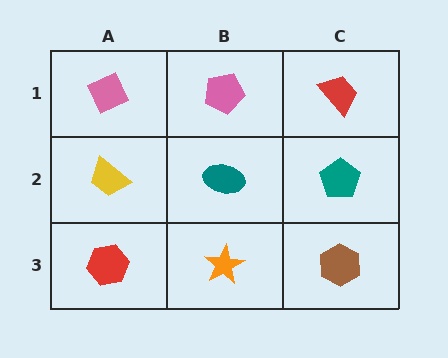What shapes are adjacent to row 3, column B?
A teal ellipse (row 2, column B), a red hexagon (row 3, column A), a brown hexagon (row 3, column C).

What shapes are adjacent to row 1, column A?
A yellow trapezoid (row 2, column A), a pink pentagon (row 1, column B).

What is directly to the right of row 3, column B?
A brown hexagon.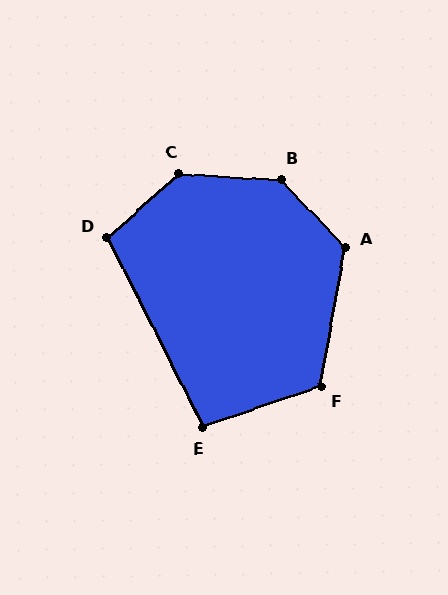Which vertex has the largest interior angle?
B, at approximately 136 degrees.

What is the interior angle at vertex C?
Approximately 135 degrees (obtuse).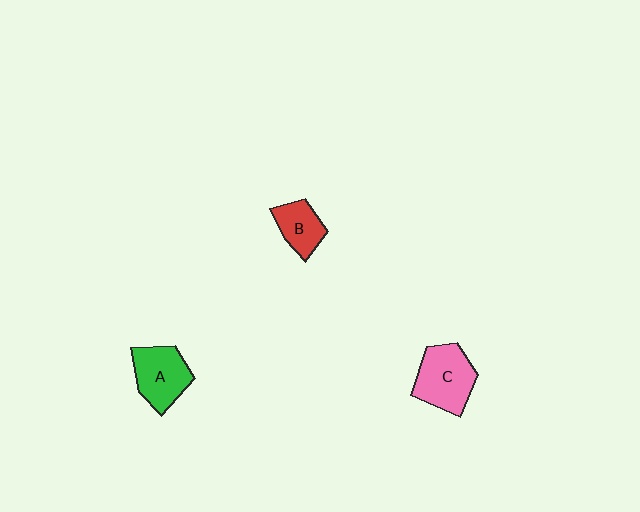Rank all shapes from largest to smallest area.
From largest to smallest: C (pink), A (green), B (red).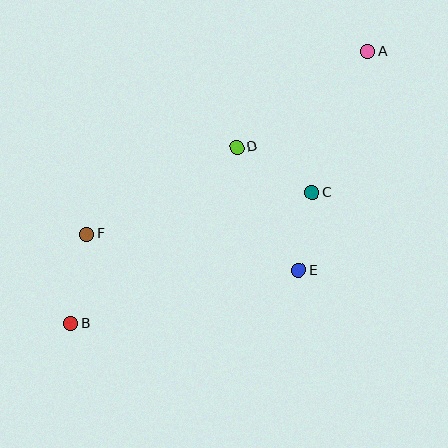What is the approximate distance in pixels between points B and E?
The distance between B and E is approximately 234 pixels.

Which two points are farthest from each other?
Points A and B are farthest from each other.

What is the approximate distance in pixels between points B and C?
The distance between B and C is approximately 275 pixels.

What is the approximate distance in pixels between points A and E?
The distance between A and E is approximately 229 pixels.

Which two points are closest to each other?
Points C and E are closest to each other.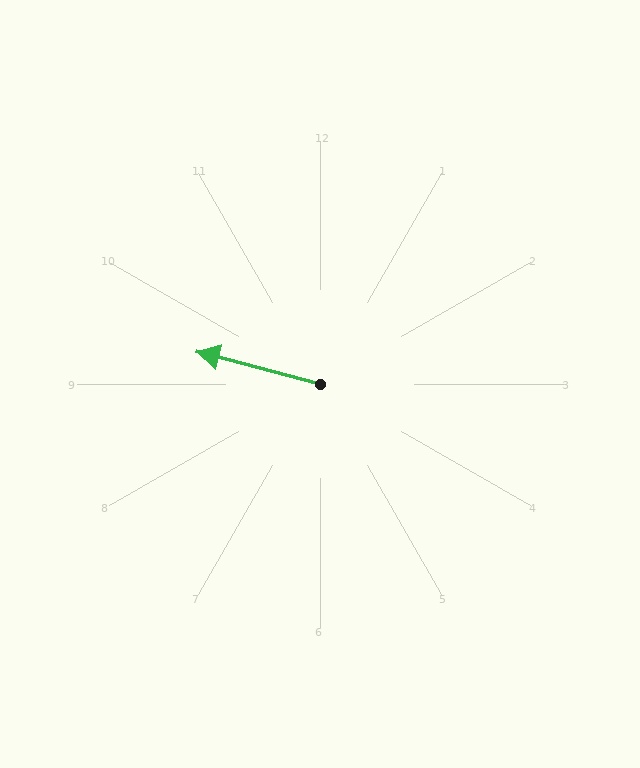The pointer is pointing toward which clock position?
Roughly 9 o'clock.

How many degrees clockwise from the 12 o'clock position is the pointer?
Approximately 285 degrees.